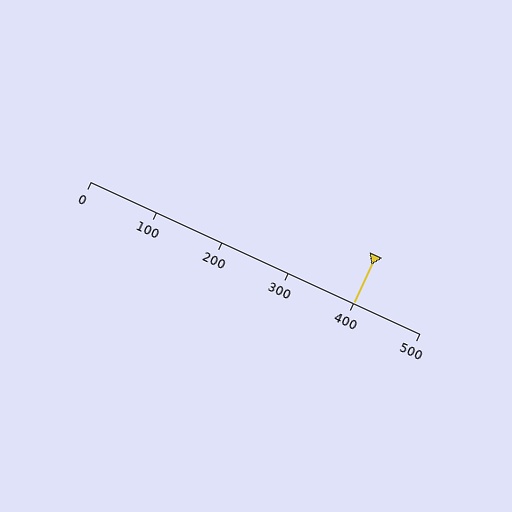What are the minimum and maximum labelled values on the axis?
The axis runs from 0 to 500.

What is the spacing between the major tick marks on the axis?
The major ticks are spaced 100 apart.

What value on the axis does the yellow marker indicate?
The marker indicates approximately 400.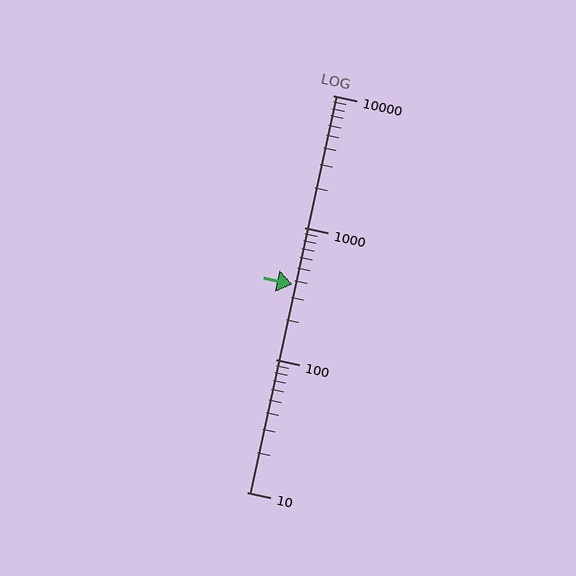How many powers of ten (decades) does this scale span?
The scale spans 3 decades, from 10 to 10000.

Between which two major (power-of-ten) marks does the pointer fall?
The pointer is between 100 and 1000.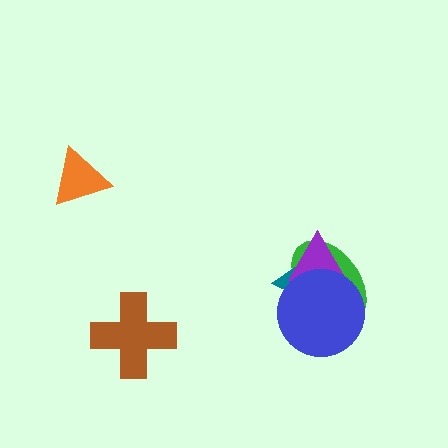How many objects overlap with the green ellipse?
3 objects overlap with the green ellipse.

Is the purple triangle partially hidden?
Yes, it is partially covered by another shape.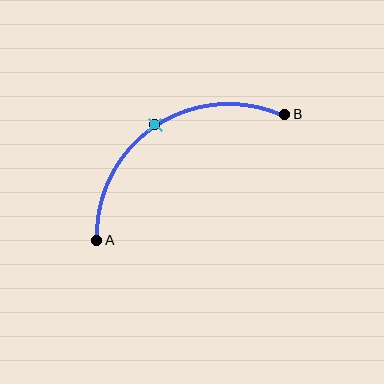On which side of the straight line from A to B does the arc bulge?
The arc bulges above and to the left of the straight line connecting A and B.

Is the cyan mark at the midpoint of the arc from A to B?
Yes. The cyan mark lies on the arc at equal arc-length from both A and B — it is the arc midpoint.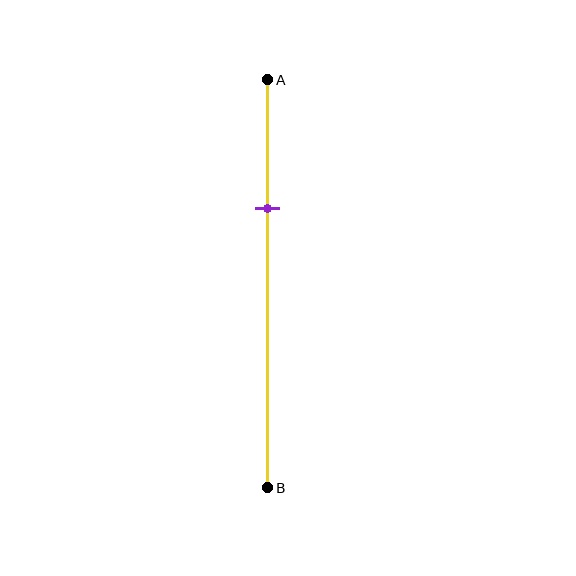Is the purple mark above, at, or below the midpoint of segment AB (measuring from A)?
The purple mark is above the midpoint of segment AB.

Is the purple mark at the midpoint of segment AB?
No, the mark is at about 30% from A, not at the 50% midpoint.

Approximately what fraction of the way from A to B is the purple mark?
The purple mark is approximately 30% of the way from A to B.